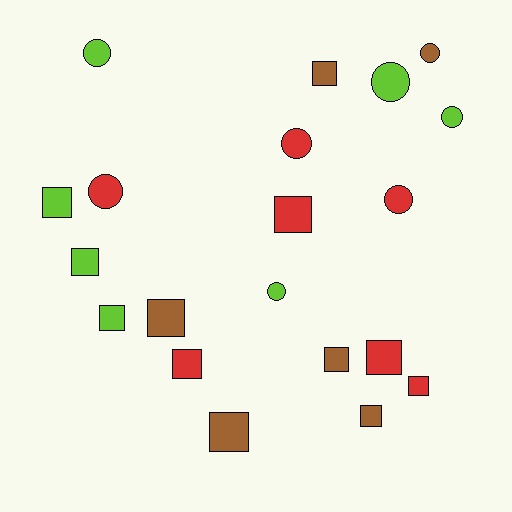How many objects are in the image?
There are 20 objects.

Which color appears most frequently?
Red, with 7 objects.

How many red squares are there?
There are 4 red squares.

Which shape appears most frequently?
Square, with 12 objects.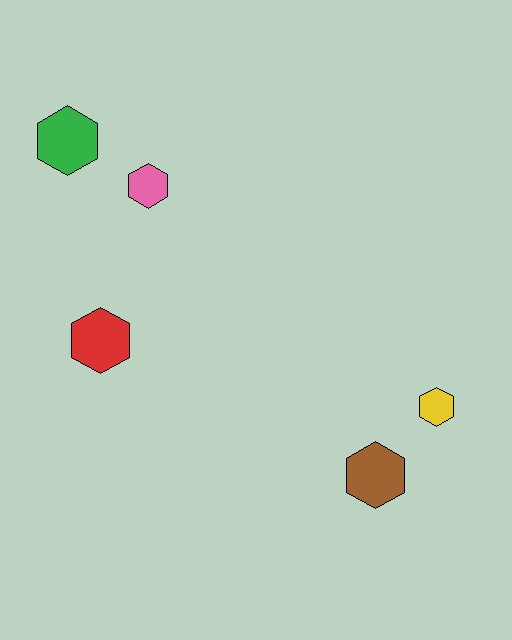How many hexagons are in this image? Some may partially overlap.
There are 5 hexagons.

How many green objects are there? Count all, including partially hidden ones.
There is 1 green object.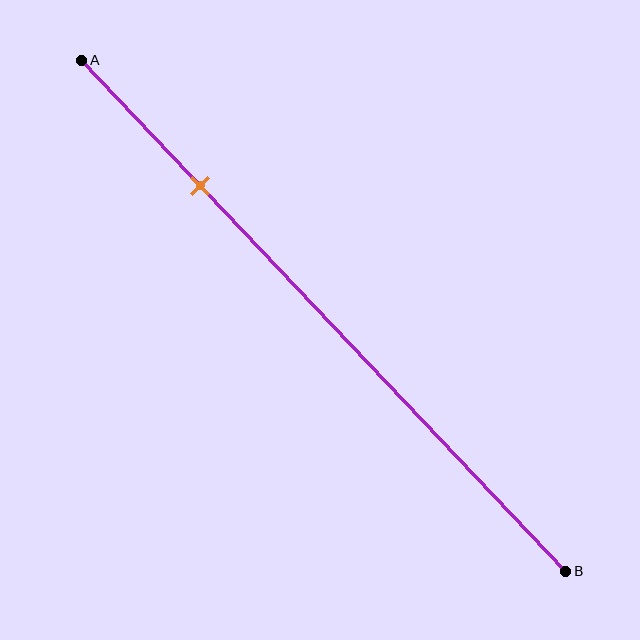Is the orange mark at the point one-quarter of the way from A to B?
Yes, the mark is approximately at the one-quarter point.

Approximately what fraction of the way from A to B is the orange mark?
The orange mark is approximately 25% of the way from A to B.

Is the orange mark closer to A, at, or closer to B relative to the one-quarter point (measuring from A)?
The orange mark is approximately at the one-quarter point of segment AB.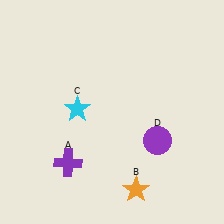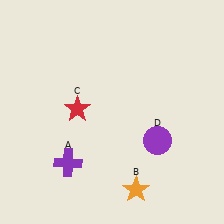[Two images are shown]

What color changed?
The star (C) changed from cyan in Image 1 to red in Image 2.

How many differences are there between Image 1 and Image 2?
There is 1 difference between the two images.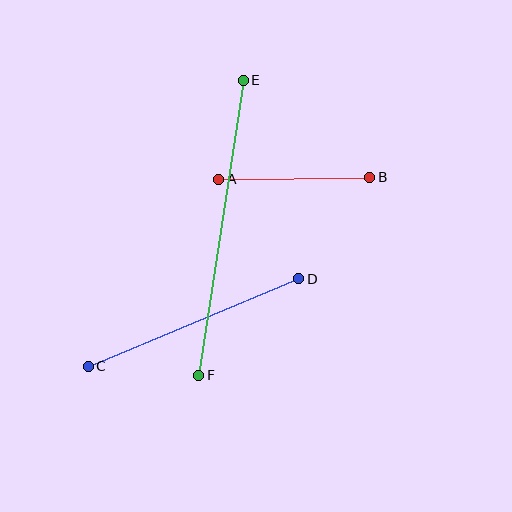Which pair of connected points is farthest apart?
Points E and F are farthest apart.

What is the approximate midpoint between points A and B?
The midpoint is at approximately (294, 178) pixels.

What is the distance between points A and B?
The distance is approximately 151 pixels.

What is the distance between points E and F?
The distance is approximately 298 pixels.